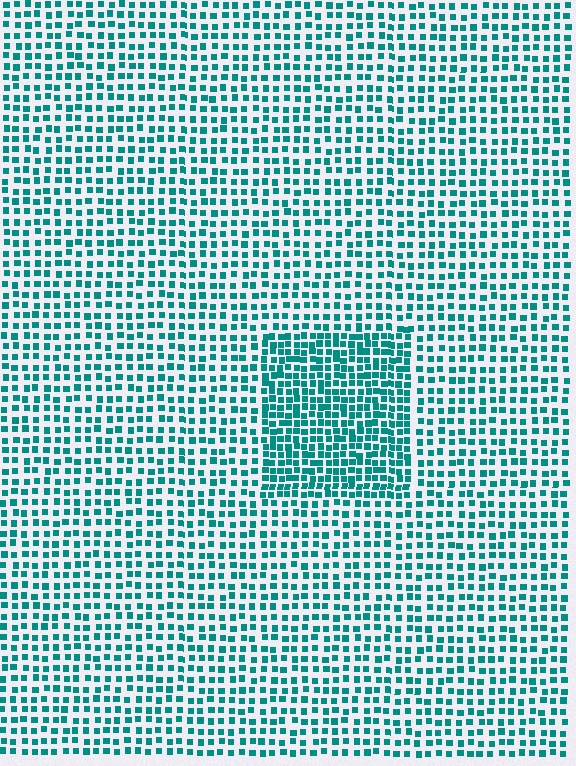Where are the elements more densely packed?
The elements are more densely packed inside the rectangle boundary.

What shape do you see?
I see a rectangle.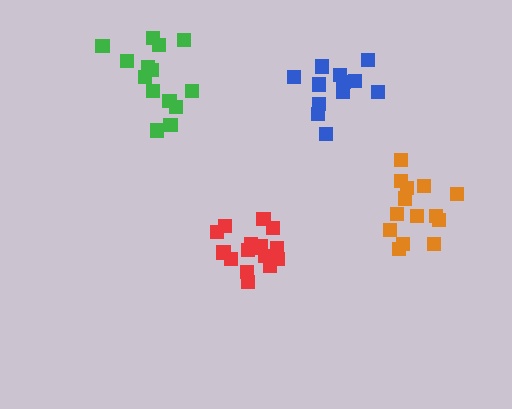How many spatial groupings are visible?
There are 4 spatial groupings.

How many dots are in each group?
Group 1: 14 dots, Group 2: 16 dots, Group 3: 12 dots, Group 4: 14 dots (56 total).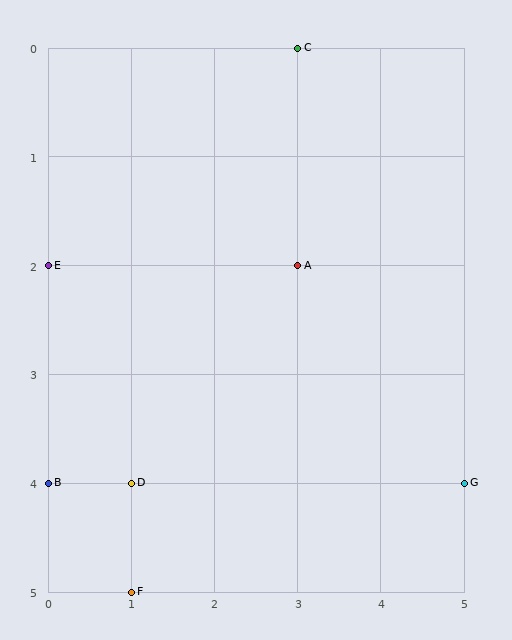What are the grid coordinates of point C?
Point C is at grid coordinates (3, 0).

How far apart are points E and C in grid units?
Points E and C are 3 columns and 2 rows apart (about 3.6 grid units diagonally).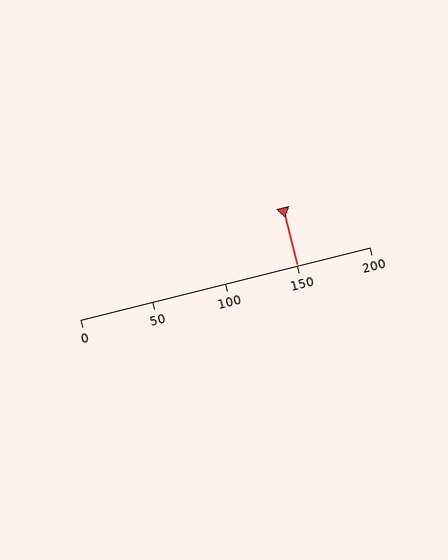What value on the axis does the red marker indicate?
The marker indicates approximately 150.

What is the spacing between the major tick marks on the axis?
The major ticks are spaced 50 apart.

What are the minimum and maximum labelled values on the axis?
The axis runs from 0 to 200.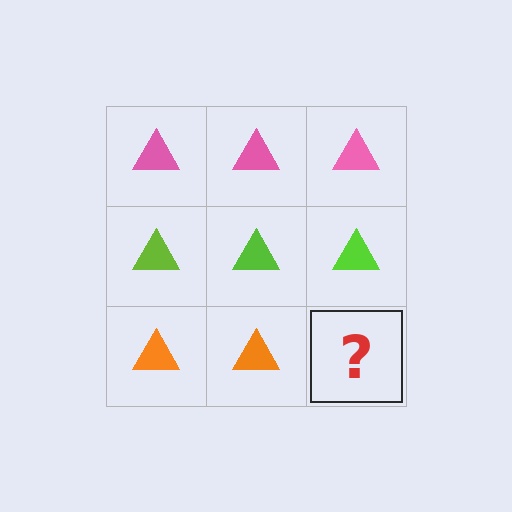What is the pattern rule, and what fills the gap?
The rule is that each row has a consistent color. The gap should be filled with an orange triangle.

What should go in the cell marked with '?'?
The missing cell should contain an orange triangle.